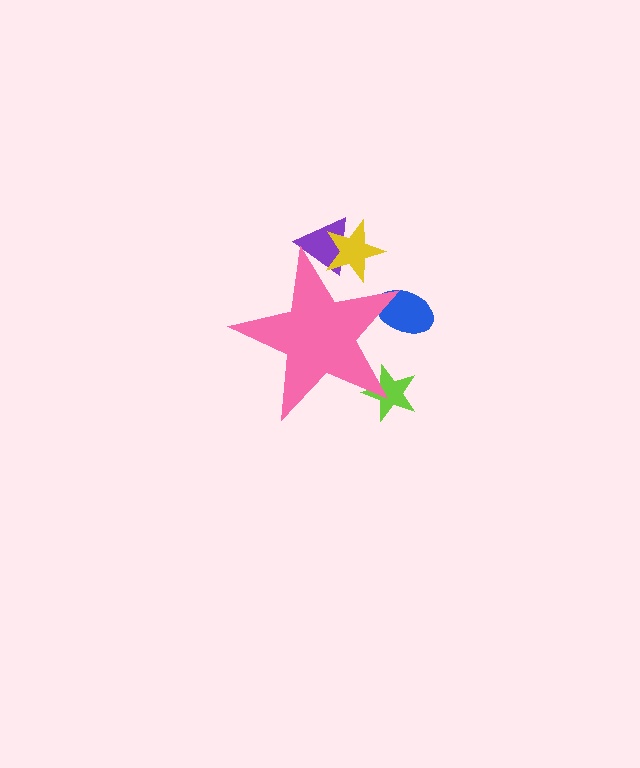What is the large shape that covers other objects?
A pink star.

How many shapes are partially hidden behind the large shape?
4 shapes are partially hidden.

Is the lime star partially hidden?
Yes, the lime star is partially hidden behind the pink star.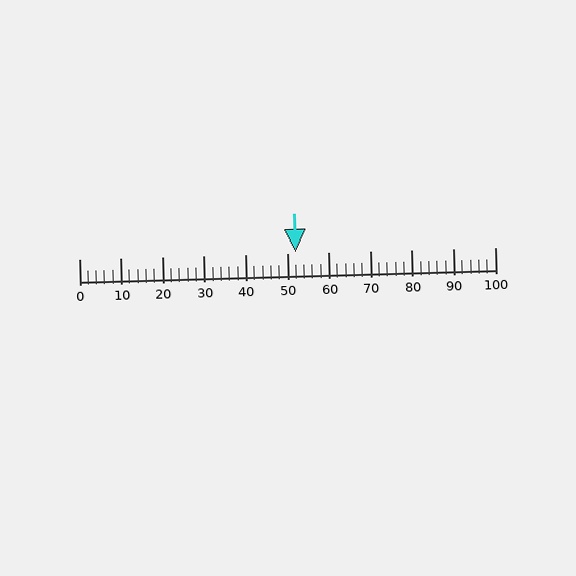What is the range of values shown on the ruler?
The ruler shows values from 0 to 100.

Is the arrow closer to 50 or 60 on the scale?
The arrow is closer to 50.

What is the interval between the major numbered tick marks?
The major tick marks are spaced 10 units apart.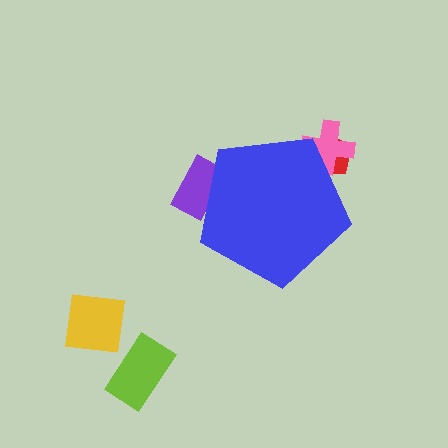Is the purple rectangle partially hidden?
Yes, the purple rectangle is partially hidden behind the blue pentagon.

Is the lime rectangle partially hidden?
No, the lime rectangle is fully visible.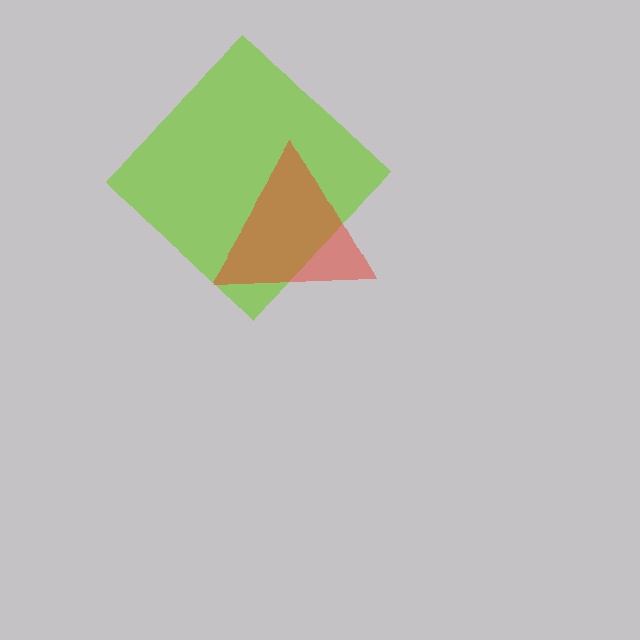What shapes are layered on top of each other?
The layered shapes are: a lime diamond, a red triangle.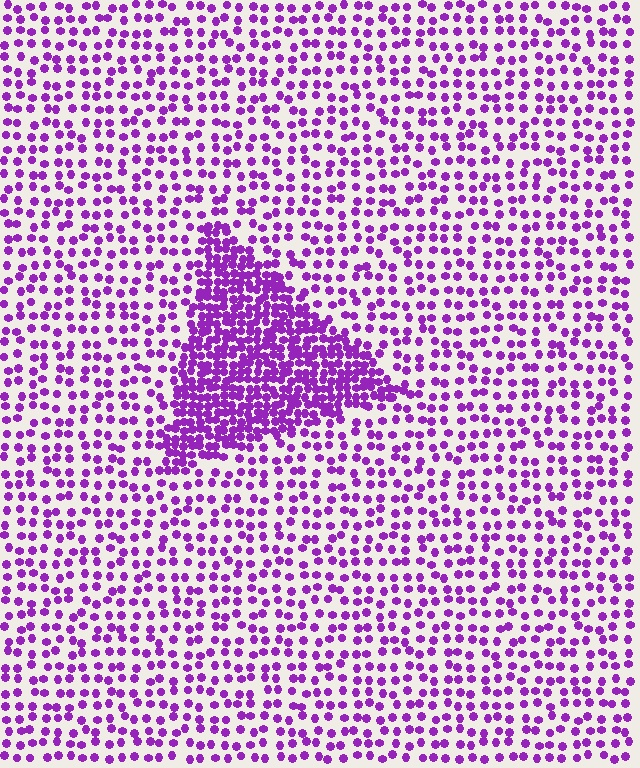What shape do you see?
I see a triangle.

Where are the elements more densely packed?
The elements are more densely packed inside the triangle boundary.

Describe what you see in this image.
The image contains small purple elements arranged at two different densities. A triangle-shaped region is visible where the elements are more densely packed than the surrounding area.